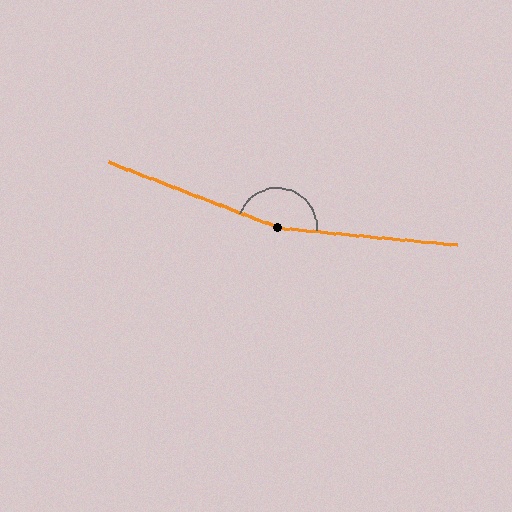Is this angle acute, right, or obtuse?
It is obtuse.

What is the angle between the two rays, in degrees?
Approximately 164 degrees.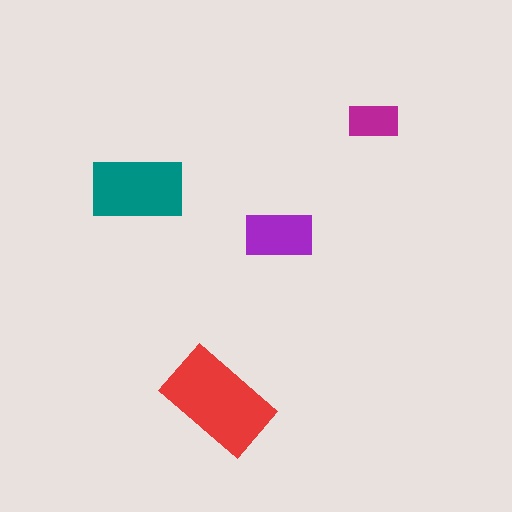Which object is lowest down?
The red rectangle is bottommost.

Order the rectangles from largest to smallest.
the red one, the teal one, the purple one, the magenta one.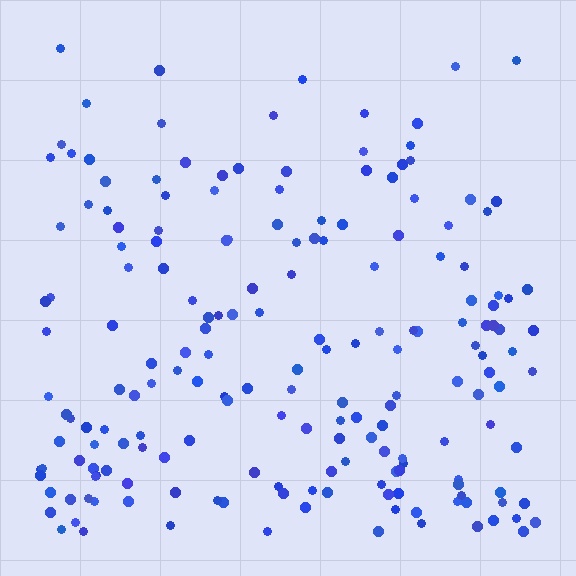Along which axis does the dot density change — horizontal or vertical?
Vertical.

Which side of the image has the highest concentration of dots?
The bottom.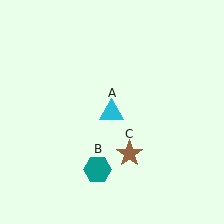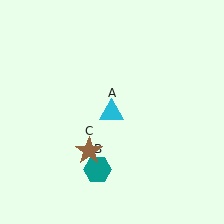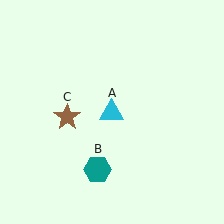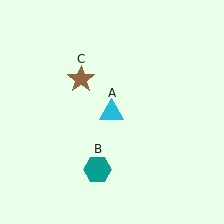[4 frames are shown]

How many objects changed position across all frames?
1 object changed position: brown star (object C).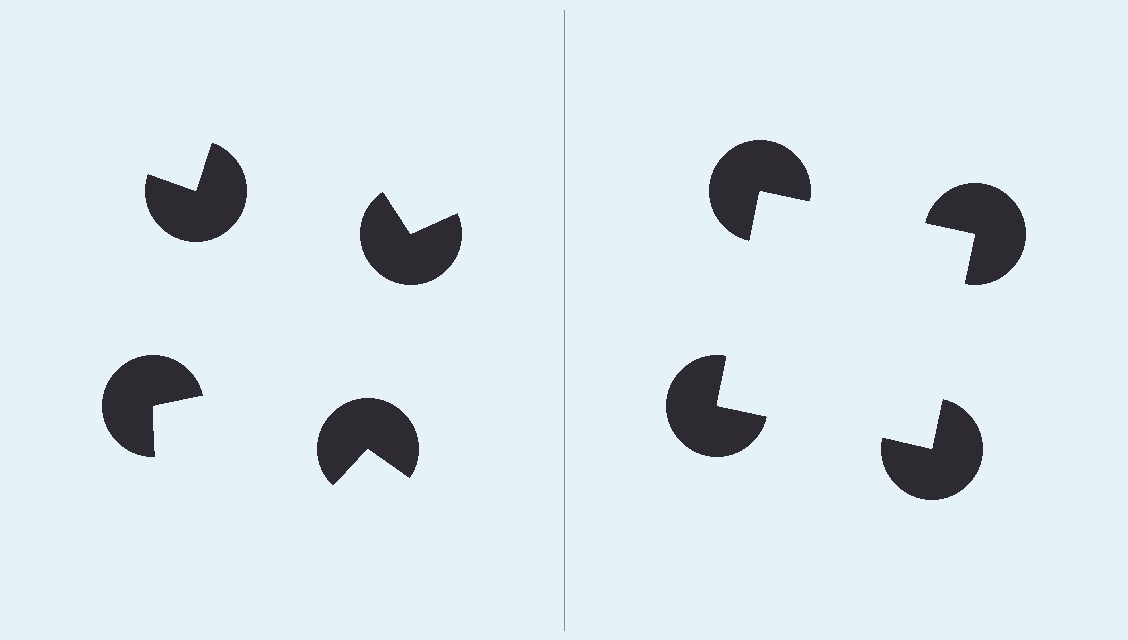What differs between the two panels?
The pac-man discs are positioned identically on both sides; only the wedge orientations differ. On the right they align to a square; on the left they are misaligned.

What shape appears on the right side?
An illusory square.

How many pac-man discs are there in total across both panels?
8 — 4 on each side.